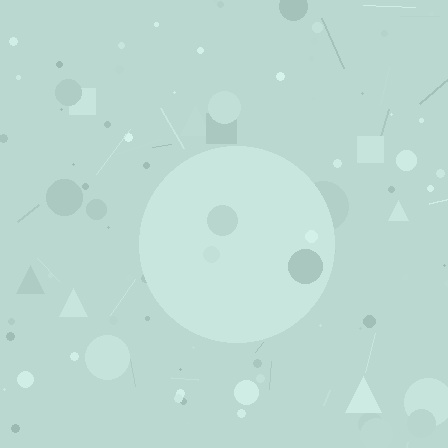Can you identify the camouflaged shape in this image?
The camouflaged shape is a circle.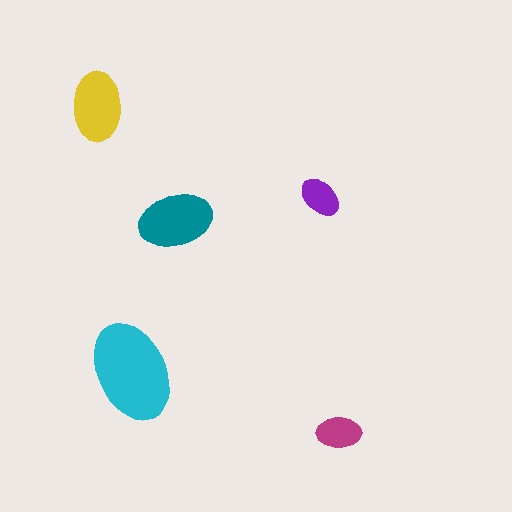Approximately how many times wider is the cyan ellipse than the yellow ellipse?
About 1.5 times wider.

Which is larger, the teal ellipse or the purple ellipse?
The teal one.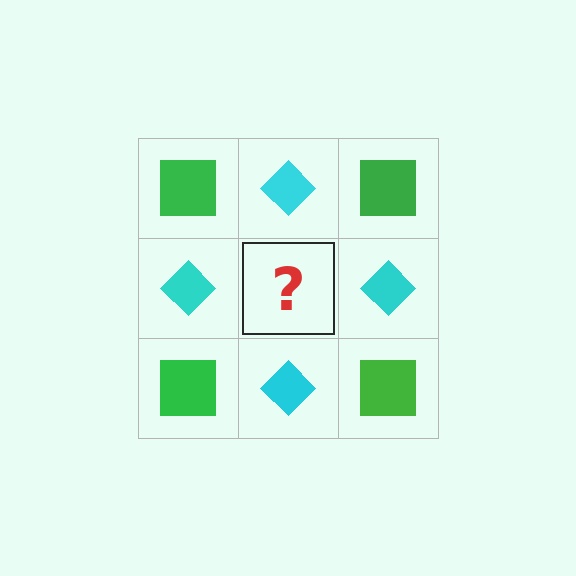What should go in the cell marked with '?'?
The missing cell should contain a green square.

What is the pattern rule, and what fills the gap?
The rule is that it alternates green square and cyan diamond in a checkerboard pattern. The gap should be filled with a green square.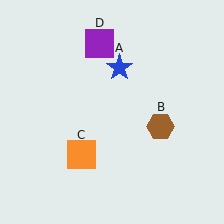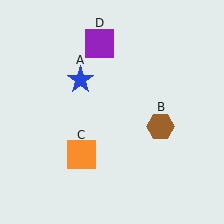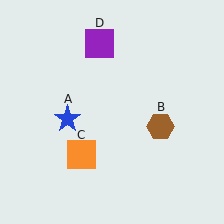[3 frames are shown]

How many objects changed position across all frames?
1 object changed position: blue star (object A).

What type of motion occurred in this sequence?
The blue star (object A) rotated counterclockwise around the center of the scene.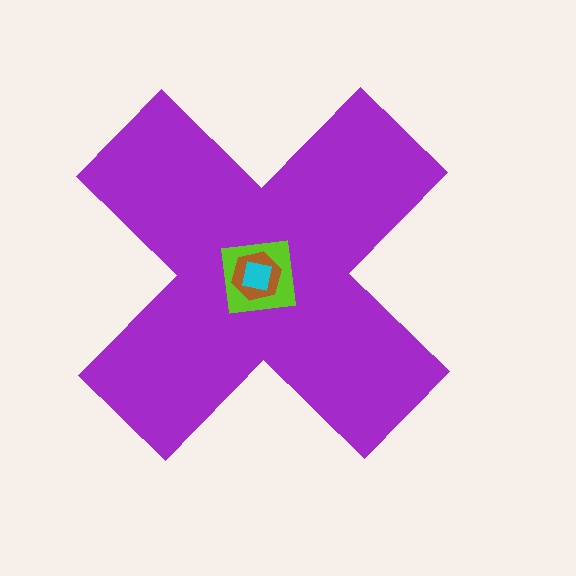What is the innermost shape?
The cyan square.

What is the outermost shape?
The purple cross.